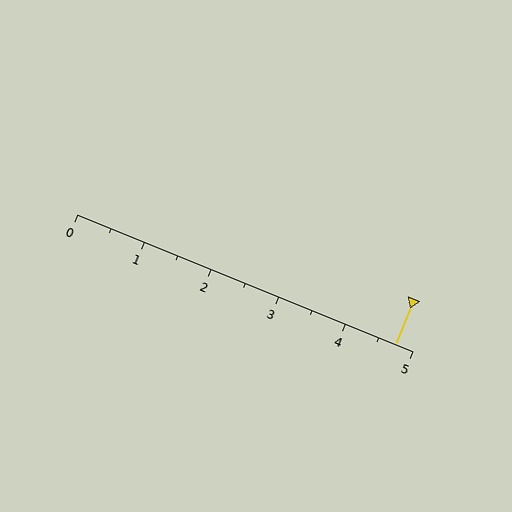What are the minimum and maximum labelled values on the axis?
The axis runs from 0 to 5.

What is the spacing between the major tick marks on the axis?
The major ticks are spaced 1 apart.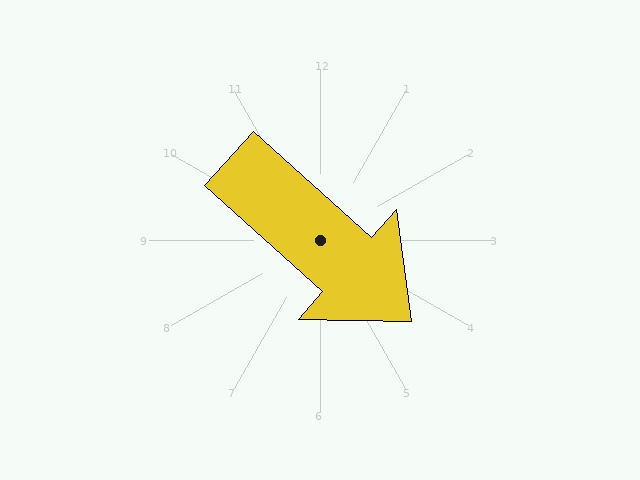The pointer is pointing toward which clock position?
Roughly 4 o'clock.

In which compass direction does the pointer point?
Southeast.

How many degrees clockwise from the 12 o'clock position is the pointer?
Approximately 132 degrees.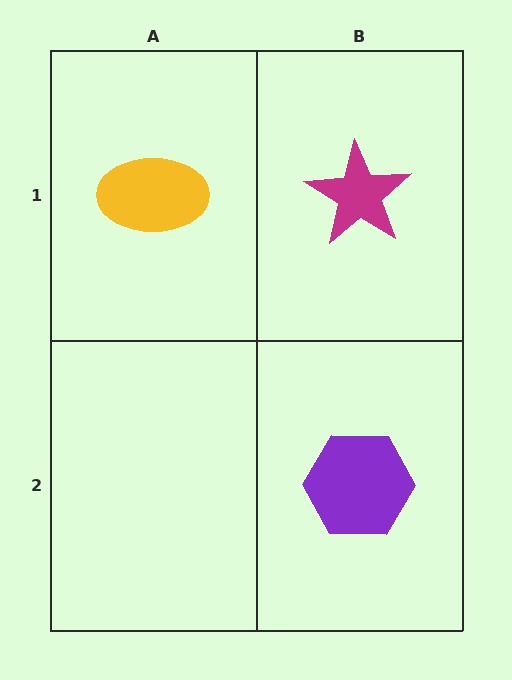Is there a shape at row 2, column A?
No, that cell is empty.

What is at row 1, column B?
A magenta star.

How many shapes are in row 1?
2 shapes.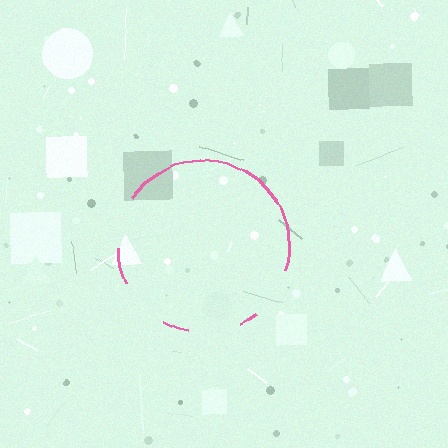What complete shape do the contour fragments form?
The contour fragments form a circle.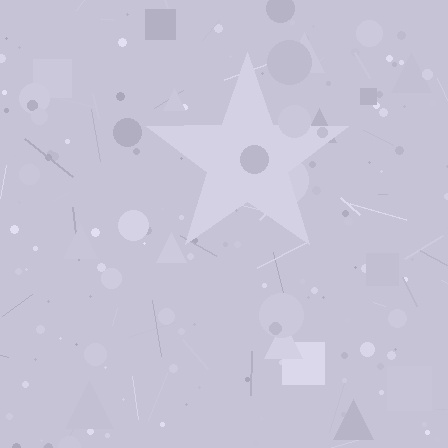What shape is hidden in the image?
A star is hidden in the image.